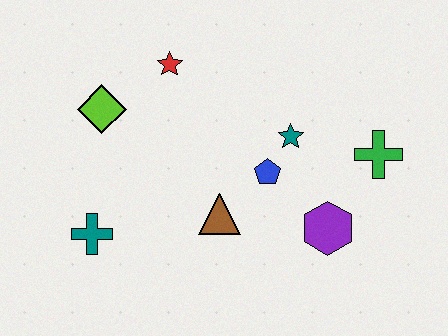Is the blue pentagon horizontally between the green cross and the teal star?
No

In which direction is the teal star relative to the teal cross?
The teal star is to the right of the teal cross.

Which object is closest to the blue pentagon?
The teal star is closest to the blue pentagon.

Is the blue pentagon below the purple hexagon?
No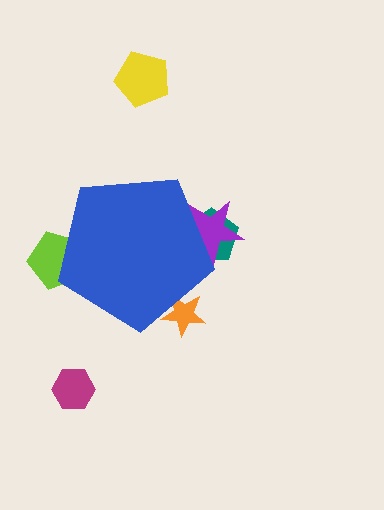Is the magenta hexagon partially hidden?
No, the magenta hexagon is fully visible.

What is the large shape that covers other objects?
A blue pentagon.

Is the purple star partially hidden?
Yes, the purple star is partially hidden behind the blue pentagon.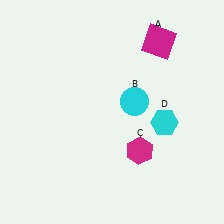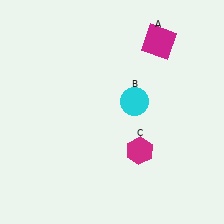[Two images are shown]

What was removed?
The cyan hexagon (D) was removed in Image 2.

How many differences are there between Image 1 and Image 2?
There is 1 difference between the two images.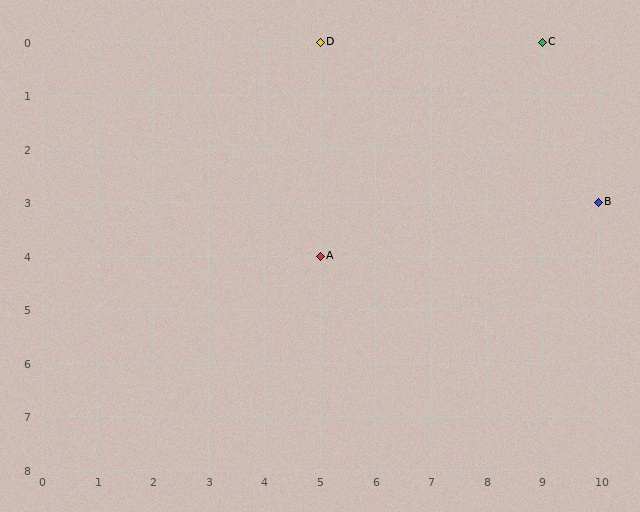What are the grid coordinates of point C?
Point C is at grid coordinates (9, 0).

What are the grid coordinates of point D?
Point D is at grid coordinates (5, 0).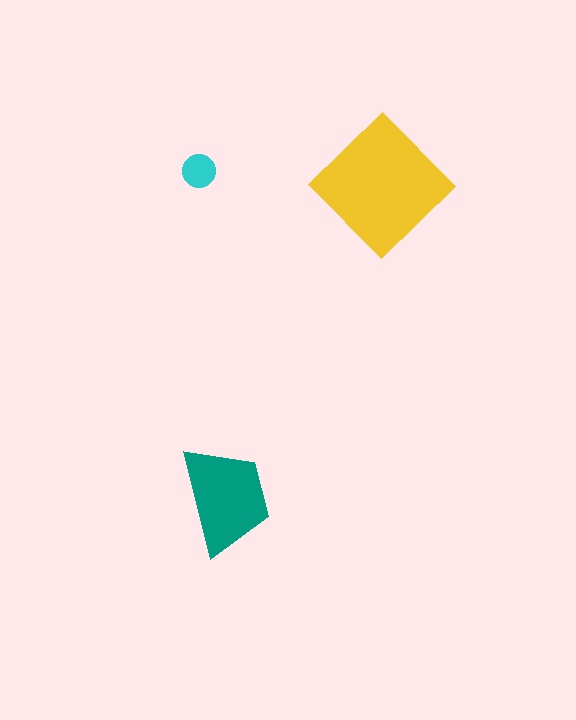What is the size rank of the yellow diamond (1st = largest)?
1st.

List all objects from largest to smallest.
The yellow diamond, the teal trapezoid, the cyan circle.